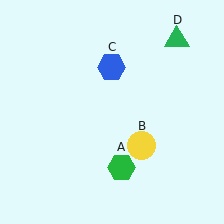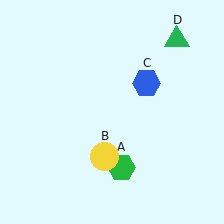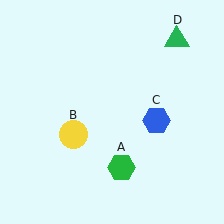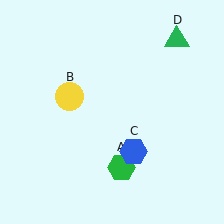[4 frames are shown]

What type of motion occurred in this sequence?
The yellow circle (object B), blue hexagon (object C) rotated clockwise around the center of the scene.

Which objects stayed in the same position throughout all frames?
Green hexagon (object A) and green triangle (object D) remained stationary.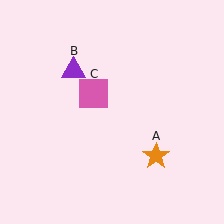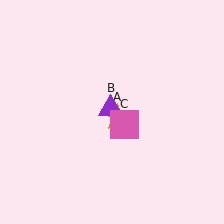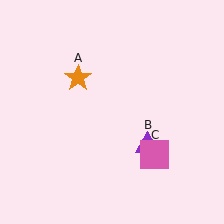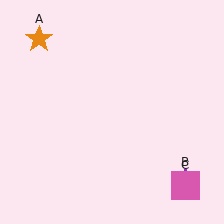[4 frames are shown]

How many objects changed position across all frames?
3 objects changed position: orange star (object A), purple triangle (object B), pink square (object C).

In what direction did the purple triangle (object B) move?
The purple triangle (object B) moved down and to the right.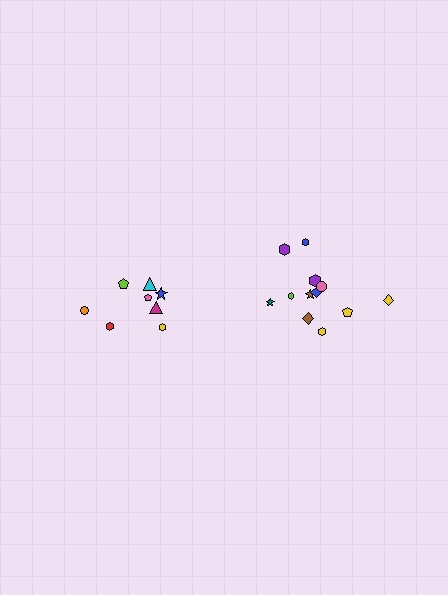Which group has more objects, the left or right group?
The right group.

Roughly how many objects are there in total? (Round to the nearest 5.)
Roughly 20 objects in total.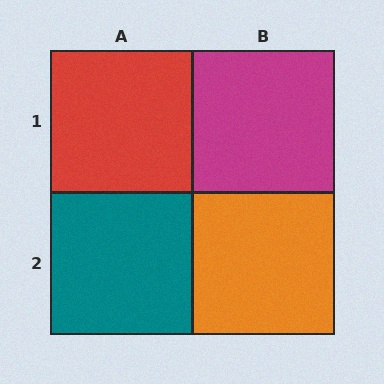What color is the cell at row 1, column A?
Red.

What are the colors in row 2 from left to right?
Teal, orange.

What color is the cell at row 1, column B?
Magenta.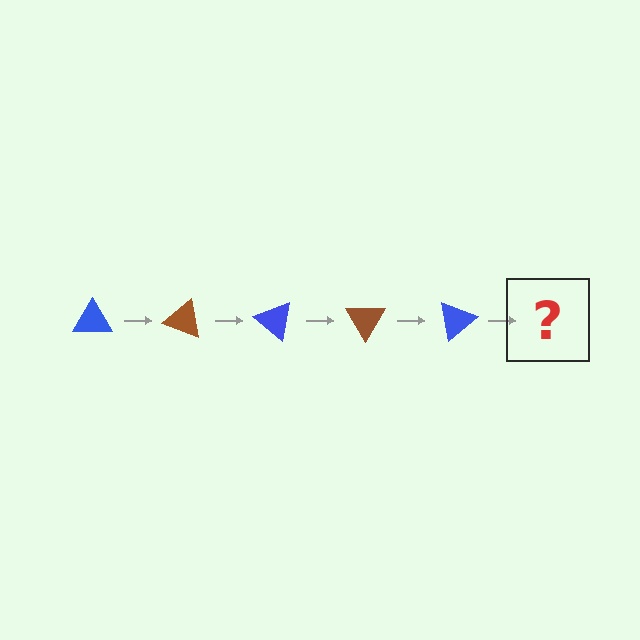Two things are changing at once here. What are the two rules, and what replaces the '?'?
The two rules are that it rotates 20 degrees each step and the color cycles through blue and brown. The '?' should be a brown triangle, rotated 100 degrees from the start.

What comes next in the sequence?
The next element should be a brown triangle, rotated 100 degrees from the start.